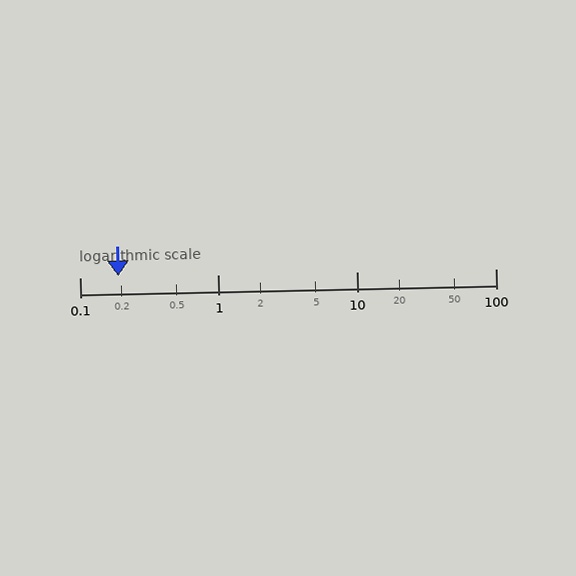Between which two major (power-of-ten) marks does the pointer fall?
The pointer is between 0.1 and 1.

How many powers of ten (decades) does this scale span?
The scale spans 3 decades, from 0.1 to 100.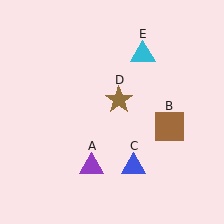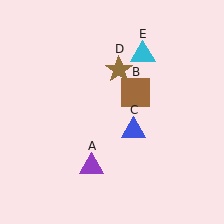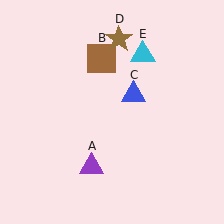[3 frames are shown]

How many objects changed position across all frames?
3 objects changed position: brown square (object B), blue triangle (object C), brown star (object D).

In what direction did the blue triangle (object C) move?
The blue triangle (object C) moved up.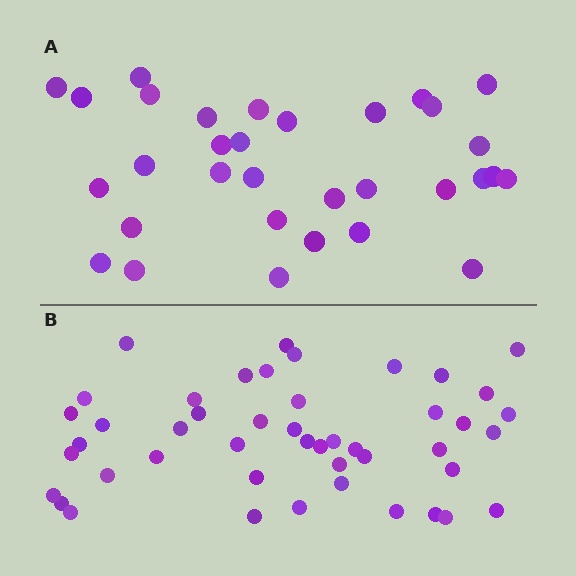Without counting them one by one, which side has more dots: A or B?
Region B (the bottom region) has more dots.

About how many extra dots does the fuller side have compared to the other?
Region B has approximately 15 more dots than region A.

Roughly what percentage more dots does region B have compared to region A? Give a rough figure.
About 45% more.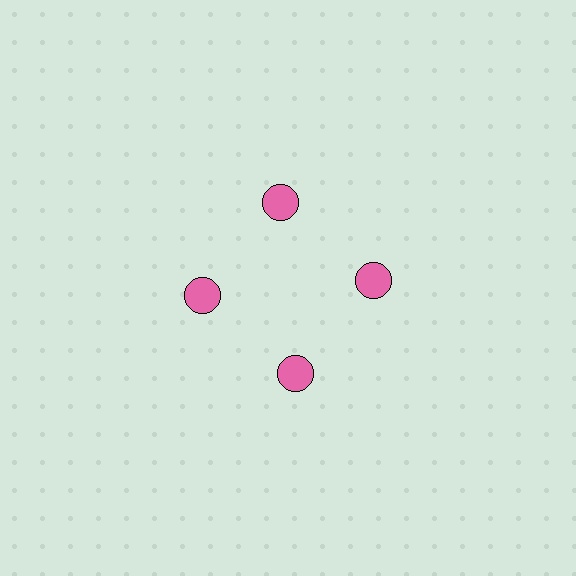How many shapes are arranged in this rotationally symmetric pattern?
There are 4 shapes, arranged in 4 groups of 1.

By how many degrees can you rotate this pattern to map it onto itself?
The pattern maps onto itself every 90 degrees of rotation.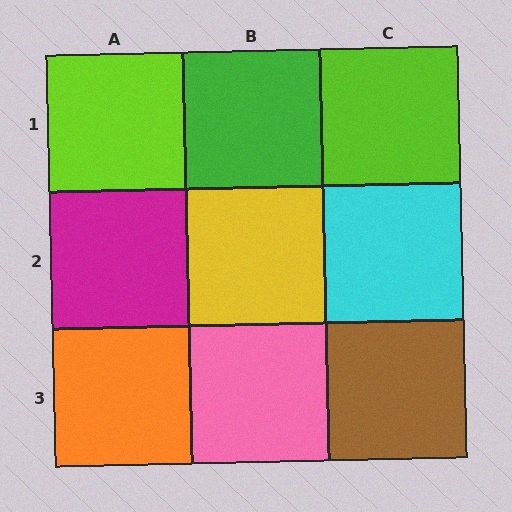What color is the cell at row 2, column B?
Yellow.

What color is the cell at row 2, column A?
Magenta.